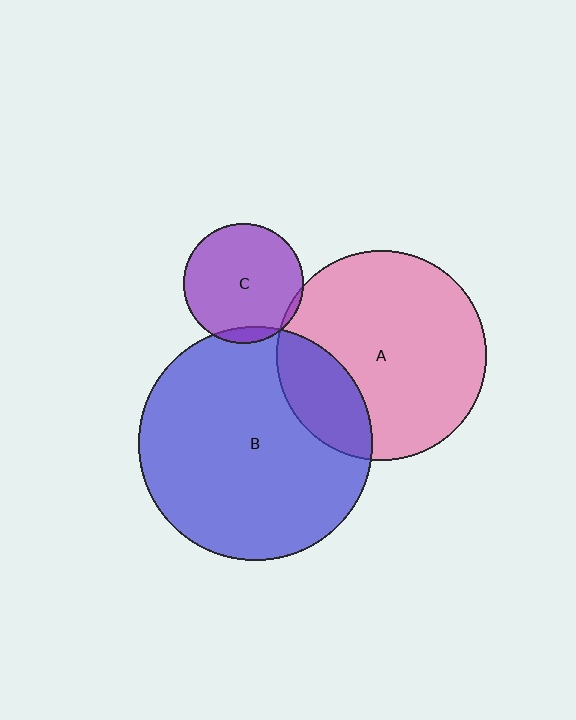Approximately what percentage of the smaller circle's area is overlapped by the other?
Approximately 5%.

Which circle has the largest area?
Circle B (blue).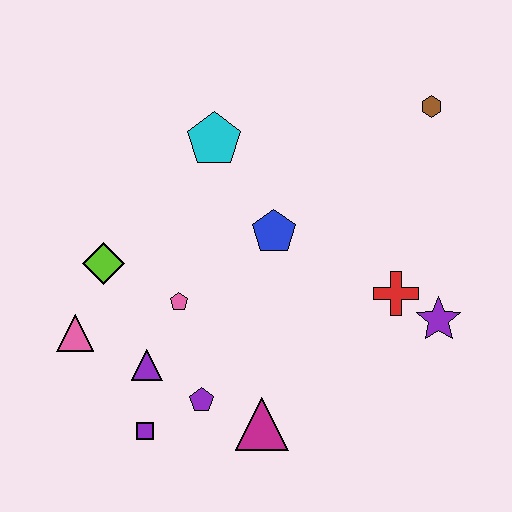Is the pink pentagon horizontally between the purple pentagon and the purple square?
Yes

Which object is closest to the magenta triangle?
The purple pentagon is closest to the magenta triangle.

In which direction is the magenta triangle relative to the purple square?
The magenta triangle is to the right of the purple square.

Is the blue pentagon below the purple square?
No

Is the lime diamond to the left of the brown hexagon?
Yes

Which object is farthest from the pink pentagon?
The brown hexagon is farthest from the pink pentagon.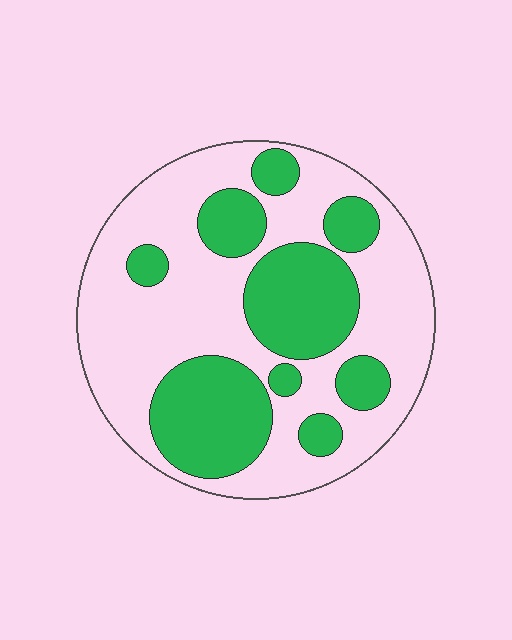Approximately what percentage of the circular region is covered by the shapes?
Approximately 35%.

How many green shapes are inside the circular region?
9.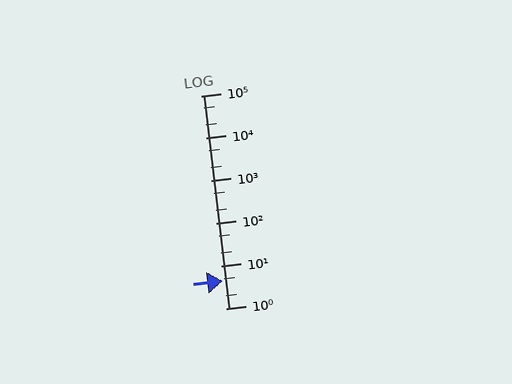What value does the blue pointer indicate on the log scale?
The pointer indicates approximately 4.3.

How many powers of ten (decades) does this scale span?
The scale spans 5 decades, from 1 to 100000.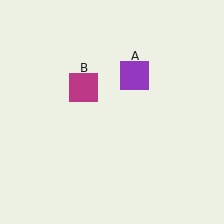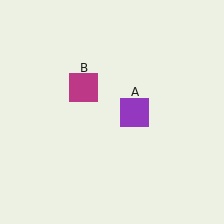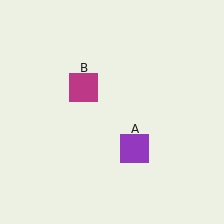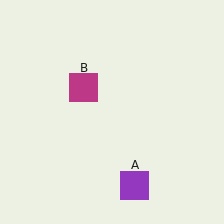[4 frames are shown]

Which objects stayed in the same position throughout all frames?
Magenta square (object B) remained stationary.